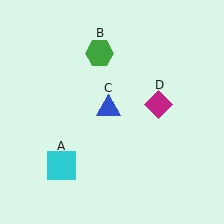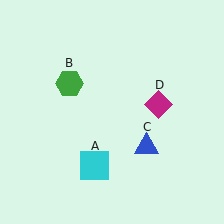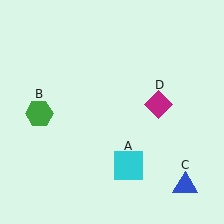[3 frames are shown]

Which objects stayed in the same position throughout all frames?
Magenta diamond (object D) remained stationary.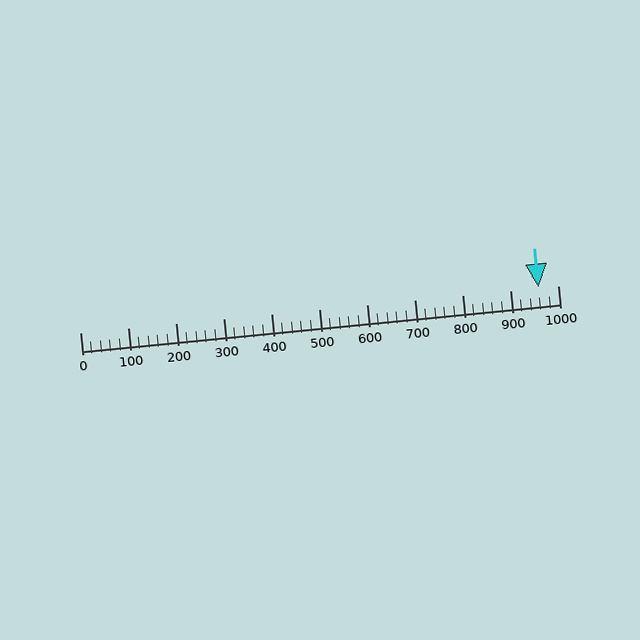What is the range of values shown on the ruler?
The ruler shows values from 0 to 1000.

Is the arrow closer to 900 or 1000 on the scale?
The arrow is closer to 1000.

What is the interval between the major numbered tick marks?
The major tick marks are spaced 100 units apart.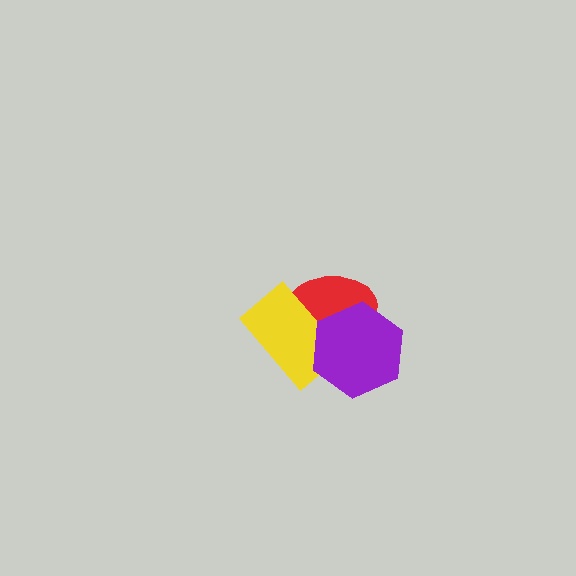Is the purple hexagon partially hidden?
No, no other shape covers it.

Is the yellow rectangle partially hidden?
Yes, it is partially covered by another shape.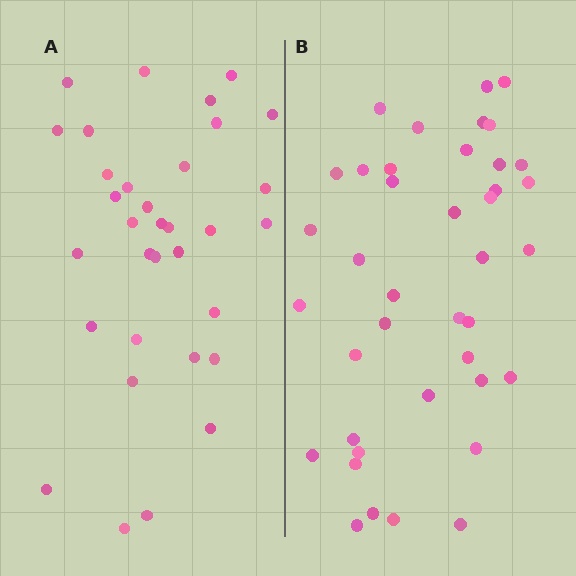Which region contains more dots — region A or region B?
Region B (the right region) has more dots.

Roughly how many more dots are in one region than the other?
Region B has roughly 8 or so more dots than region A.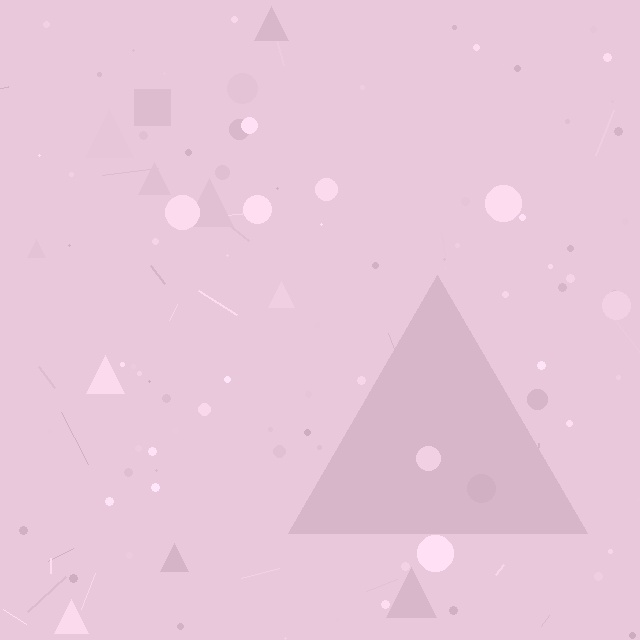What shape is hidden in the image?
A triangle is hidden in the image.